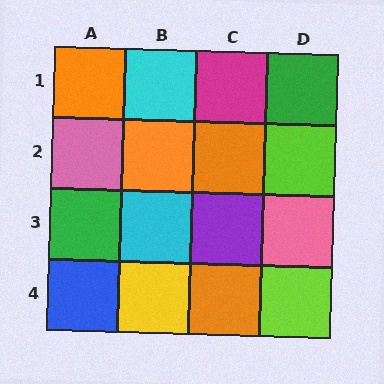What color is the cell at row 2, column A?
Pink.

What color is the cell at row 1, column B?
Cyan.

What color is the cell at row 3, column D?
Pink.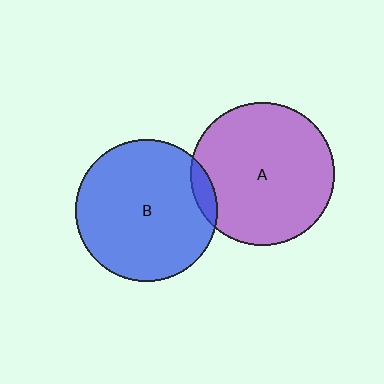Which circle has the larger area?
Circle A (purple).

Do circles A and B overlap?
Yes.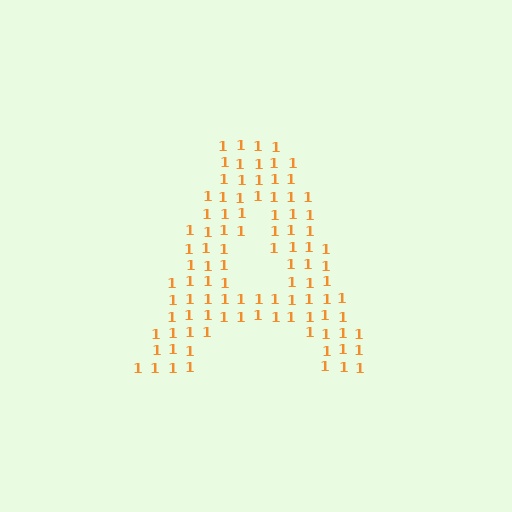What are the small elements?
The small elements are digit 1's.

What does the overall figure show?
The overall figure shows the letter A.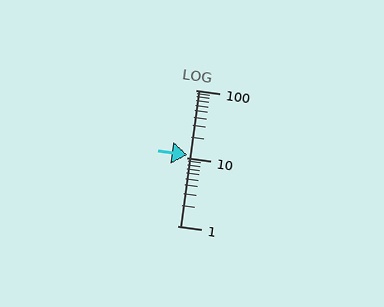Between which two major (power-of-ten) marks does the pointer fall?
The pointer is between 10 and 100.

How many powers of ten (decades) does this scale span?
The scale spans 2 decades, from 1 to 100.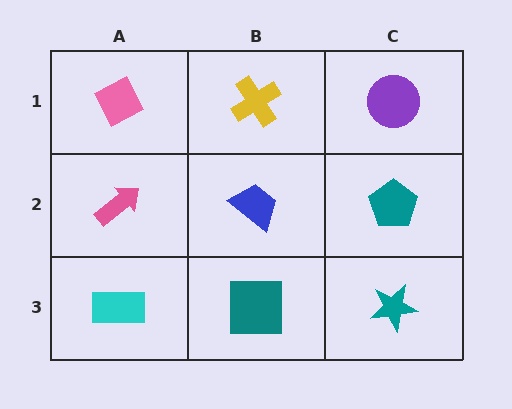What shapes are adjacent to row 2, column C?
A purple circle (row 1, column C), a teal star (row 3, column C), a blue trapezoid (row 2, column B).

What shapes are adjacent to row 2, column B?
A yellow cross (row 1, column B), a teal square (row 3, column B), a pink arrow (row 2, column A), a teal pentagon (row 2, column C).